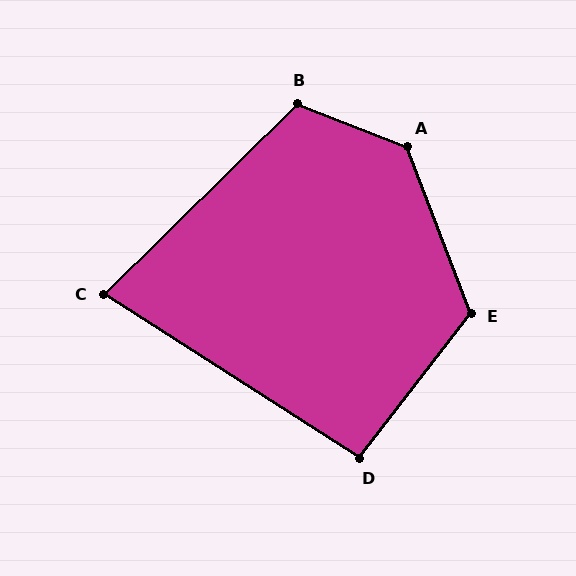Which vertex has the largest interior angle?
A, at approximately 132 degrees.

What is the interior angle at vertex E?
Approximately 121 degrees (obtuse).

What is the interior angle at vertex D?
Approximately 95 degrees (obtuse).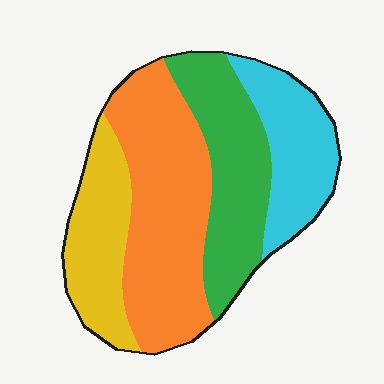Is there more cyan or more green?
Green.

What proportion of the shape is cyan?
Cyan takes up less than a quarter of the shape.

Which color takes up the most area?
Orange, at roughly 35%.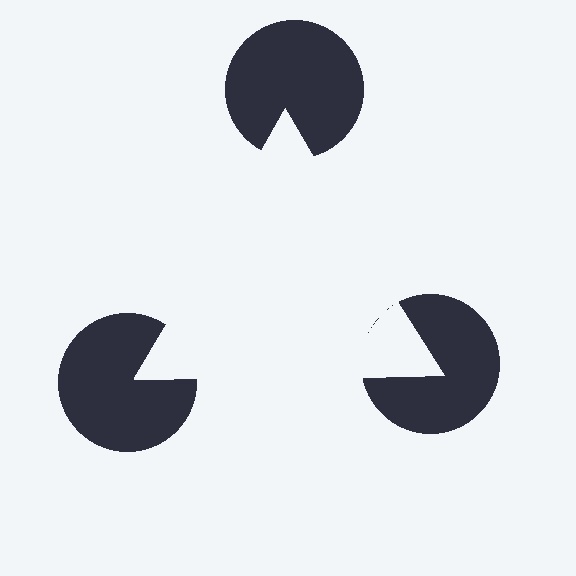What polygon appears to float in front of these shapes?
An illusory triangle — its edges are inferred from the aligned wedge cuts in the pac-man discs, not physically drawn.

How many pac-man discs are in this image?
There are 3 — one at each vertex of the illusory triangle.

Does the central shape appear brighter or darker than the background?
It typically appears slightly brighter than the background, even though no actual brightness change is drawn.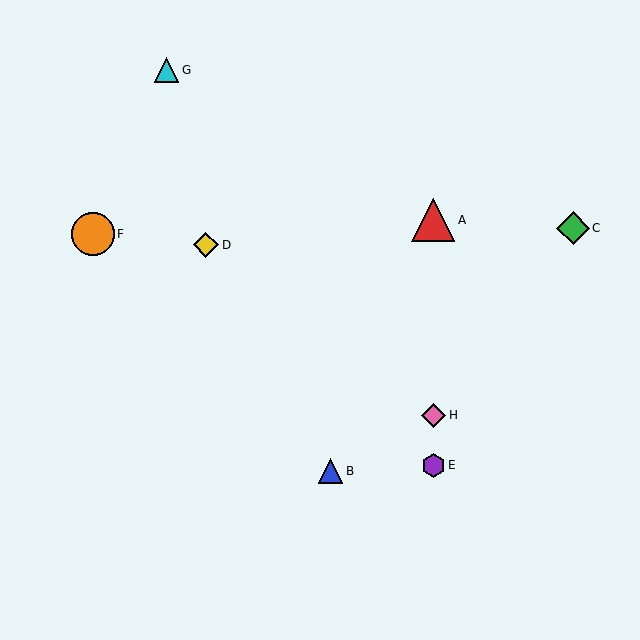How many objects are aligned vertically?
3 objects (A, E, H) are aligned vertically.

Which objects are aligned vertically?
Objects A, E, H are aligned vertically.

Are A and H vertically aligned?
Yes, both are at x≈433.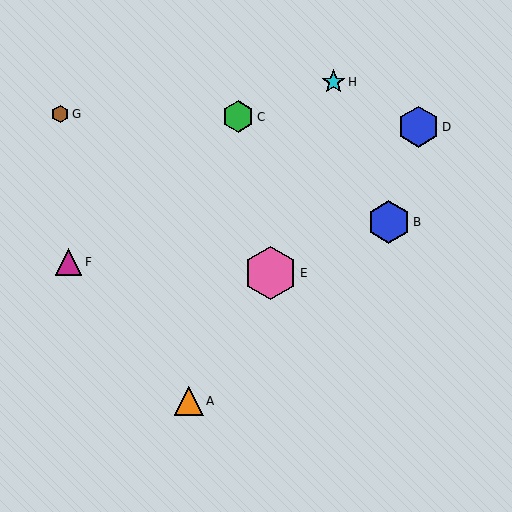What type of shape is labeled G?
Shape G is a brown hexagon.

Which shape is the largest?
The pink hexagon (labeled E) is the largest.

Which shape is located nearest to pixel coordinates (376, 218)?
The blue hexagon (labeled B) at (389, 222) is nearest to that location.